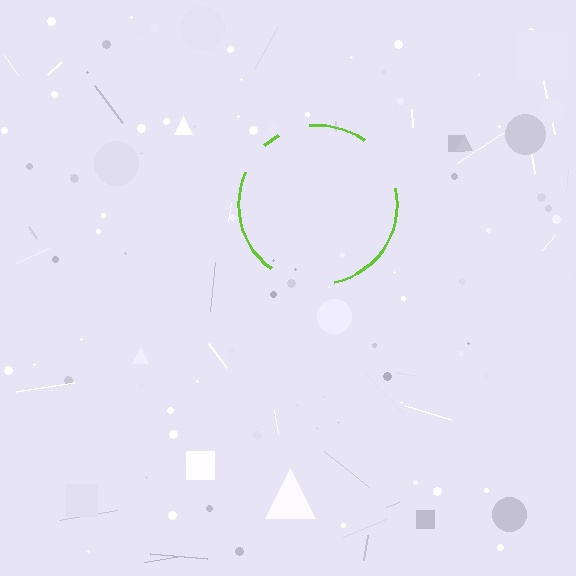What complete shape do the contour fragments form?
The contour fragments form a circle.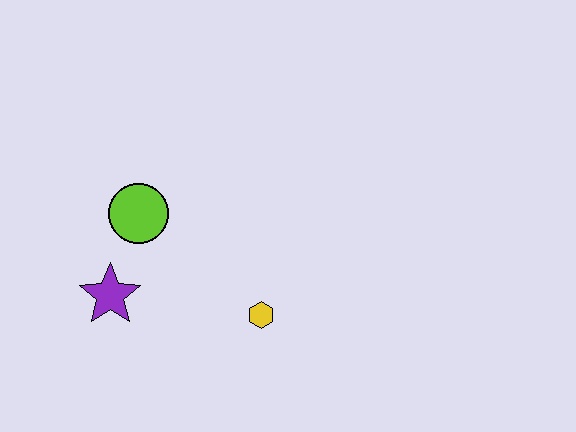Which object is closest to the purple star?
The lime circle is closest to the purple star.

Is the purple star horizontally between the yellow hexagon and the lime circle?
No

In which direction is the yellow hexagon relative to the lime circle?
The yellow hexagon is to the right of the lime circle.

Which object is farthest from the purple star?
The yellow hexagon is farthest from the purple star.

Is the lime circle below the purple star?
No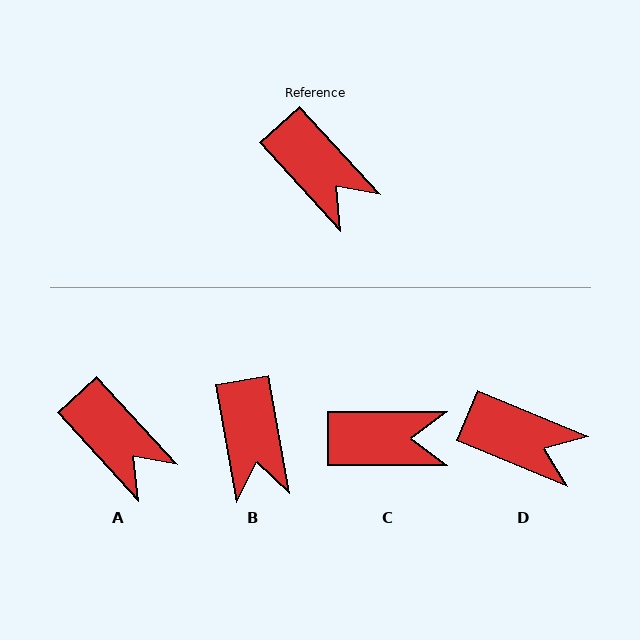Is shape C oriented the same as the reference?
No, it is off by about 47 degrees.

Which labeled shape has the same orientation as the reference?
A.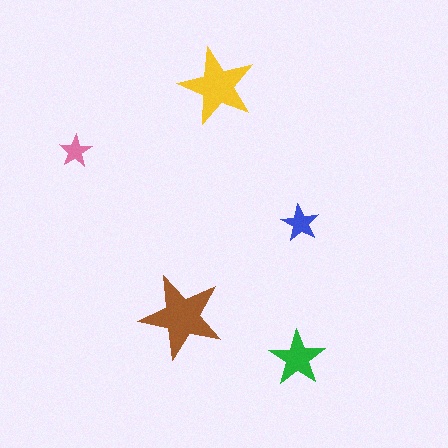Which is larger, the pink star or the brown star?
The brown one.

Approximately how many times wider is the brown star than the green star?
About 1.5 times wider.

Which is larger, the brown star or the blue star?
The brown one.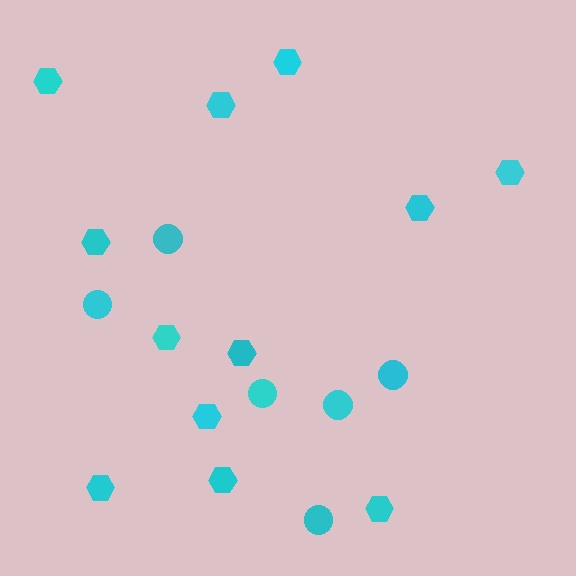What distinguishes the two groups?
There are 2 groups: one group of circles (6) and one group of hexagons (12).